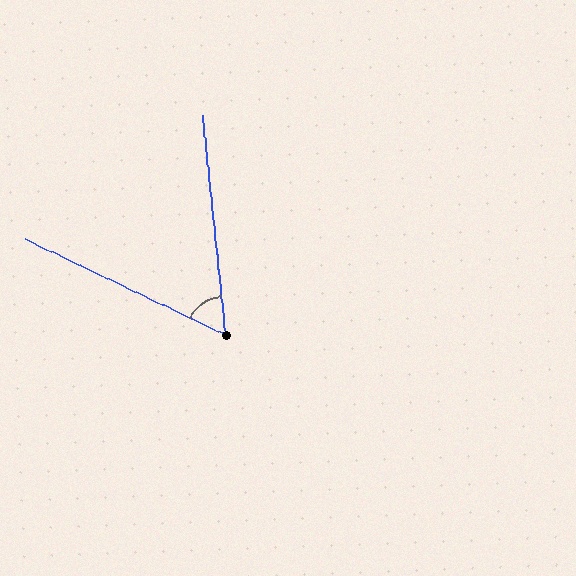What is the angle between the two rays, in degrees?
Approximately 58 degrees.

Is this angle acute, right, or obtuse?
It is acute.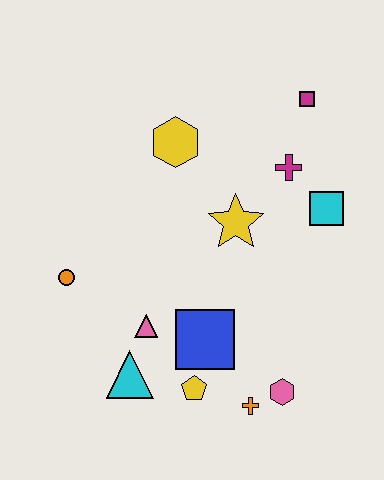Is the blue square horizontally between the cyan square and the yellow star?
No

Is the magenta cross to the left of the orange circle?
No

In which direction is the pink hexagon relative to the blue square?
The pink hexagon is to the right of the blue square.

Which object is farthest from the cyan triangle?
The magenta square is farthest from the cyan triangle.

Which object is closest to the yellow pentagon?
The blue square is closest to the yellow pentagon.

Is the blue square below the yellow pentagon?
No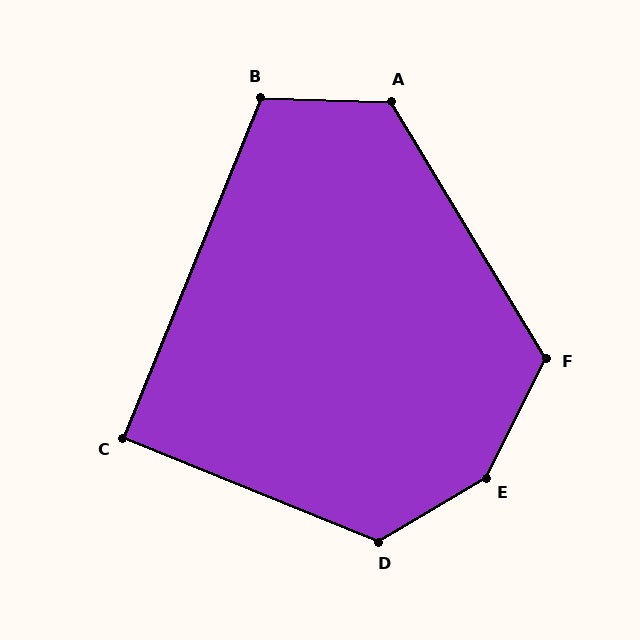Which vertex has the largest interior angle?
E, at approximately 147 degrees.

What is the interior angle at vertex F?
Approximately 122 degrees (obtuse).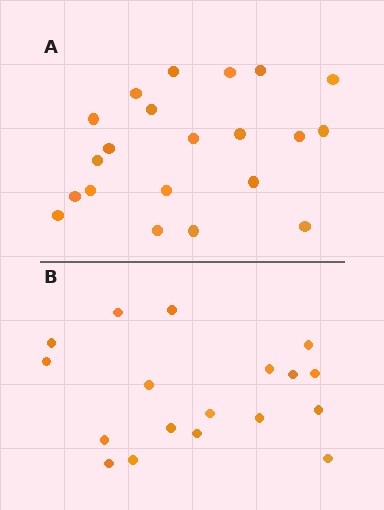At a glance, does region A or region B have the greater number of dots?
Region A (the top region) has more dots.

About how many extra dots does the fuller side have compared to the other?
Region A has just a few more — roughly 2 or 3 more dots than region B.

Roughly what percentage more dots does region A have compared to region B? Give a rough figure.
About 15% more.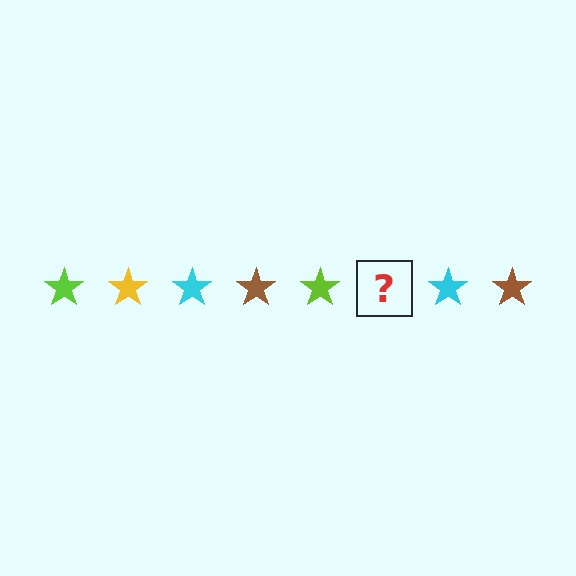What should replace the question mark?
The question mark should be replaced with a yellow star.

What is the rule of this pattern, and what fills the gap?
The rule is that the pattern cycles through lime, yellow, cyan, brown stars. The gap should be filled with a yellow star.